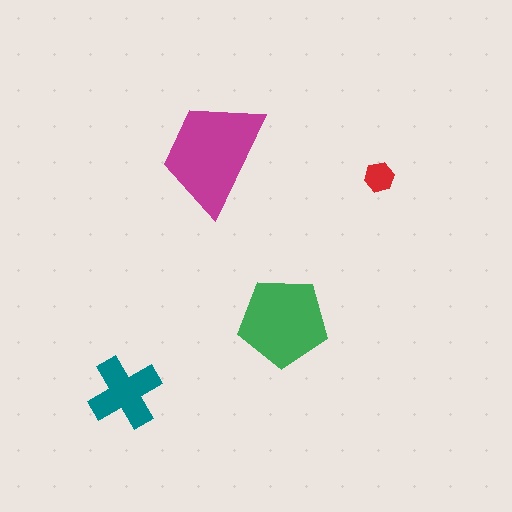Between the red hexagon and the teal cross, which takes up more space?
The teal cross.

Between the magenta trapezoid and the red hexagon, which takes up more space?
The magenta trapezoid.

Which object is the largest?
The magenta trapezoid.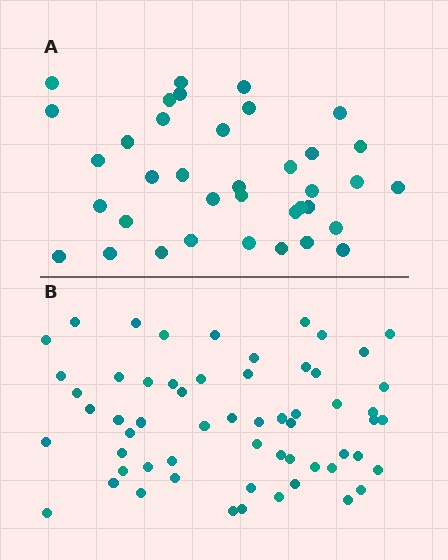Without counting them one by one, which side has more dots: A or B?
Region B (the bottom region) has more dots.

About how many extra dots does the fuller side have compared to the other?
Region B has approximately 20 more dots than region A.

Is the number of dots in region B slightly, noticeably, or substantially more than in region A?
Region B has substantially more. The ratio is roughly 1.6 to 1.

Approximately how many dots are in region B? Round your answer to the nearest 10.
About 60 dots. (The exact count is 59, which rounds to 60.)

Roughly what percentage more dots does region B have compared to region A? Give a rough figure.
About 60% more.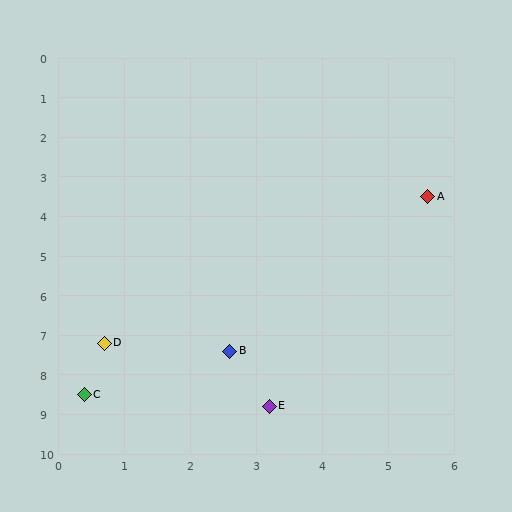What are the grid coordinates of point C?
Point C is at approximately (0.4, 8.5).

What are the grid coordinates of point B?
Point B is at approximately (2.6, 7.4).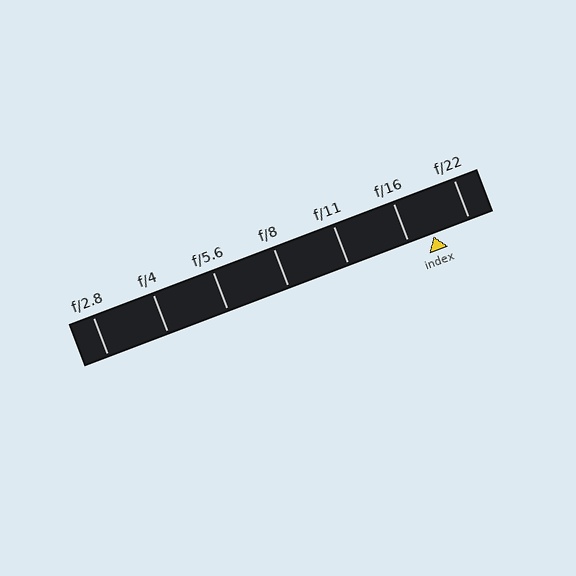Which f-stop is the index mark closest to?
The index mark is closest to f/16.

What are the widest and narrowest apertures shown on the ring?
The widest aperture shown is f/2.8 and the narrowest is f/22.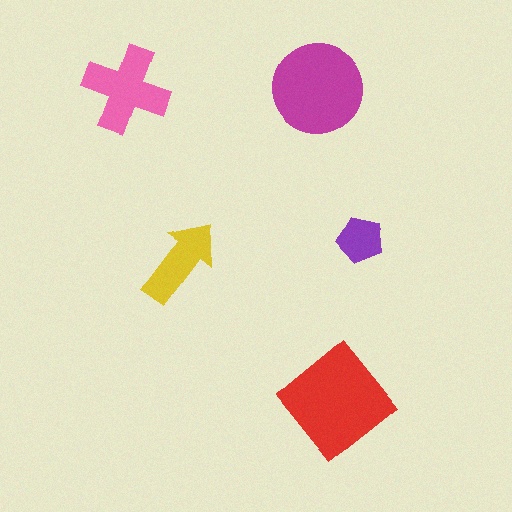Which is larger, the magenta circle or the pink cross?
The magenta circle.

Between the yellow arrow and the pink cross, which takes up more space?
The pink cross.